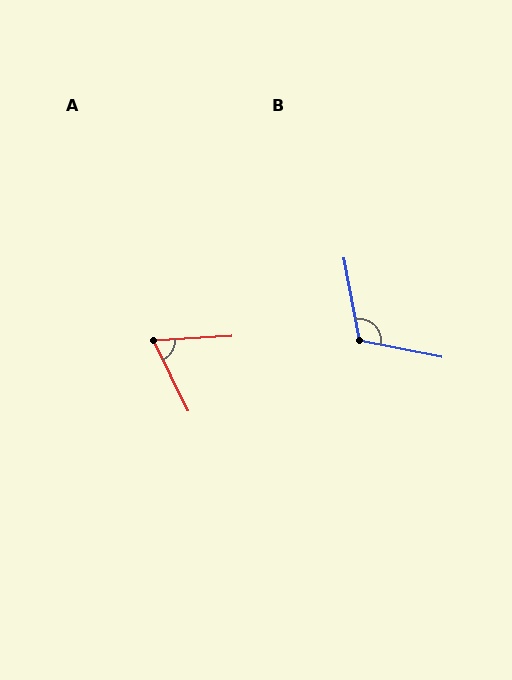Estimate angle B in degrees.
Approximately 112 degrees.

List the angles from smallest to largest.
A (67°), B (112°).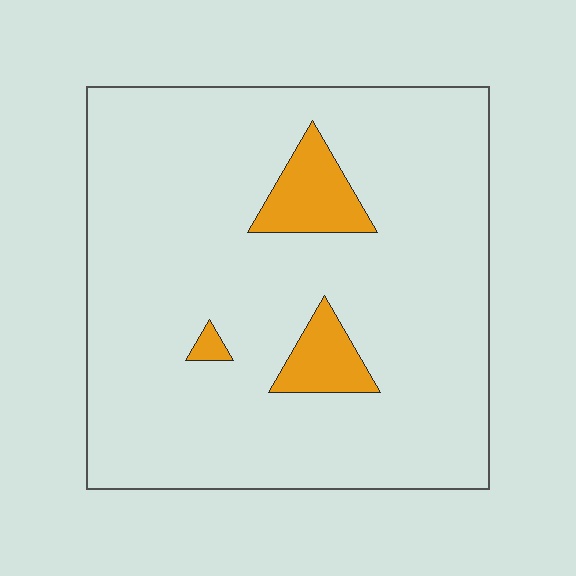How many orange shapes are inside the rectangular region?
3.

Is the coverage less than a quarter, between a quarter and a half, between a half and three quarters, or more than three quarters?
Less than a quarter.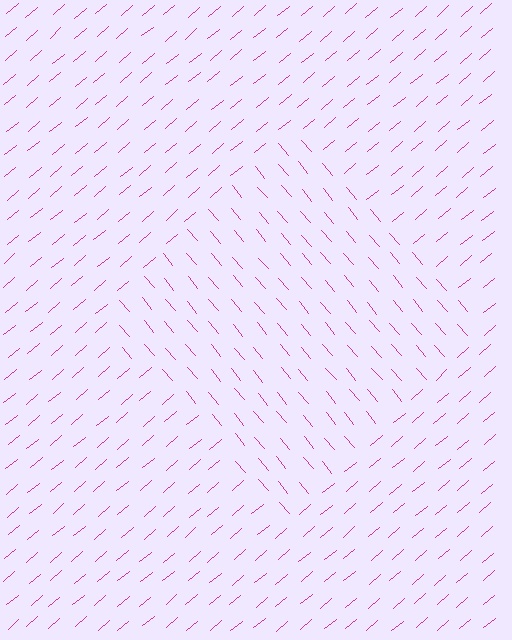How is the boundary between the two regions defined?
The boundary is defined purely by a change in line orientation (approximately 90 degrees difference). All lines are the same color and thickness.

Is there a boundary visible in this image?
Yes, there is a texture boundary formed by a change in line orientation.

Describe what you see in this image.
The image is filled with small magenta line segments. A diamond region in the image has lines oriented differently from the surrounding lines, creating a visible texture boundary.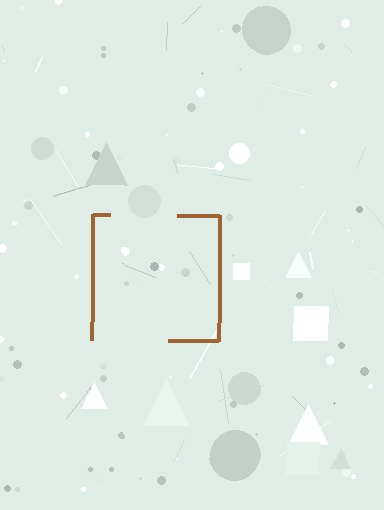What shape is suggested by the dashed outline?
The dashed outline suggests a square.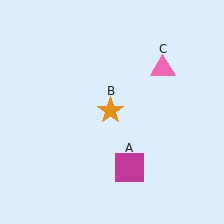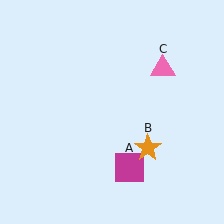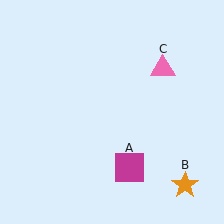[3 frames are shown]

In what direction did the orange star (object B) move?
The orange star (object B) moved down and to the right.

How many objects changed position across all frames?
1 object changed position: orange star (object B).